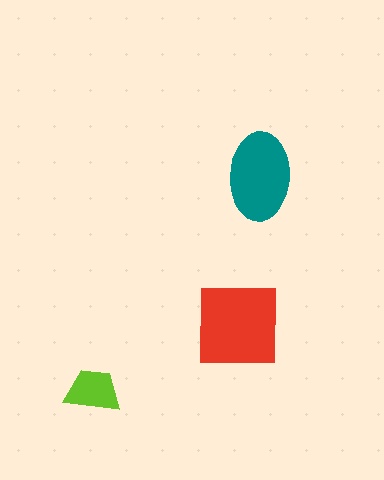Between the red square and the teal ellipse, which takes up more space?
The red square.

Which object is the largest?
The red square.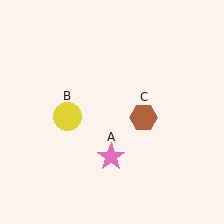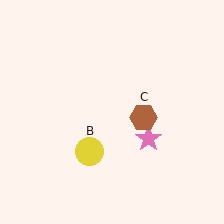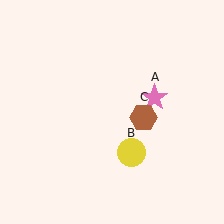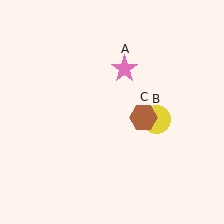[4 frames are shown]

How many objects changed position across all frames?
2 objects changed position: pink star (object A), yellow circle (object B).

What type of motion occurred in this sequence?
The pink star (object A), yellow circle (object B) rotated counterclockwise around the center of the scene.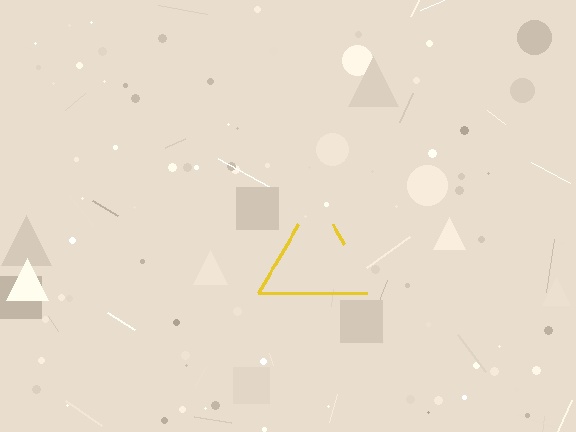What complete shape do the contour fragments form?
The contour fragments form a triangle.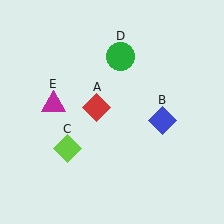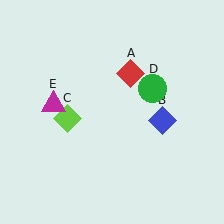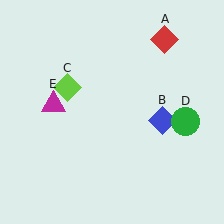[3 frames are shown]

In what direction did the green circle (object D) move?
The green circle (object D) moved down and to the right.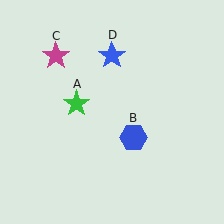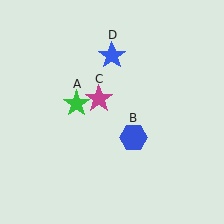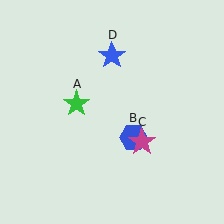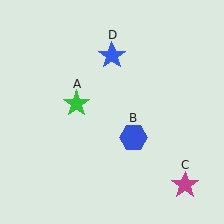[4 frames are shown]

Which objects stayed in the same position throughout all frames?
Green star (object A) and blue hexagon (object B) and blue star (object D) remained stationary.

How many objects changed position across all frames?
1 object changed position: magenta star (object C).